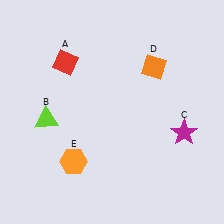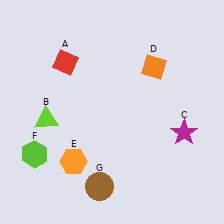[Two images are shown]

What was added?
A lime hexagon (F), a brown circle (G) were added in Image 2.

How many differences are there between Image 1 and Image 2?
There are 2 differences between the two images.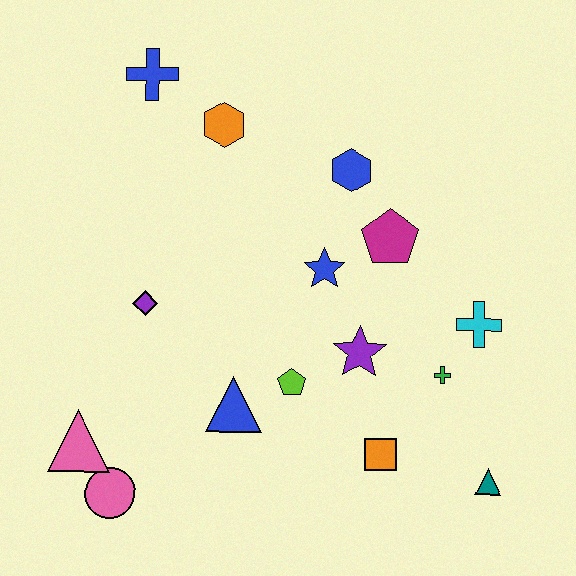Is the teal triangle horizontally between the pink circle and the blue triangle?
No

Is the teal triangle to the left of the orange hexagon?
No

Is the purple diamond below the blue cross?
Yes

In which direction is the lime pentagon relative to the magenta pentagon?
The lime pentagon is below the magenta pentagon.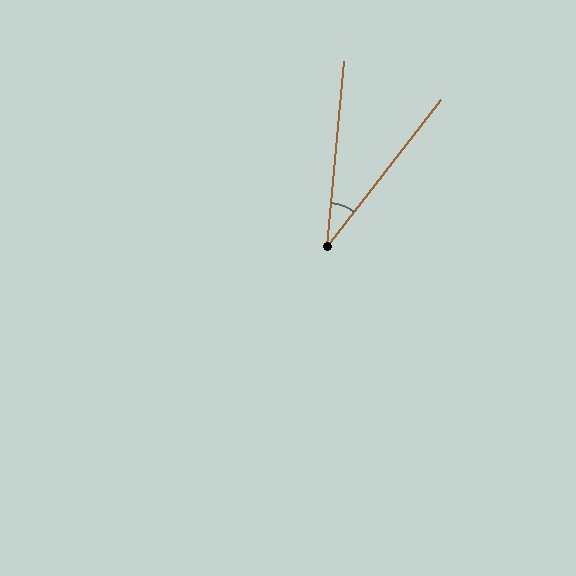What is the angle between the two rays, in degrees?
Approximately 33 degrees.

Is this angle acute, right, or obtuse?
It is acute.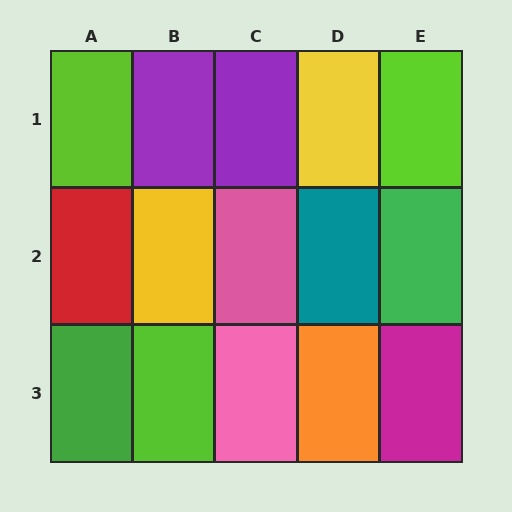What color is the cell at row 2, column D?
Teal.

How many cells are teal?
1 cell is teal.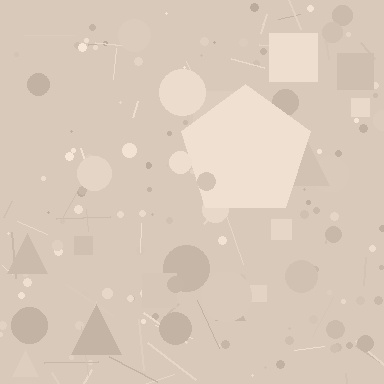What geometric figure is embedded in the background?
A pentagon is embedded in the background.